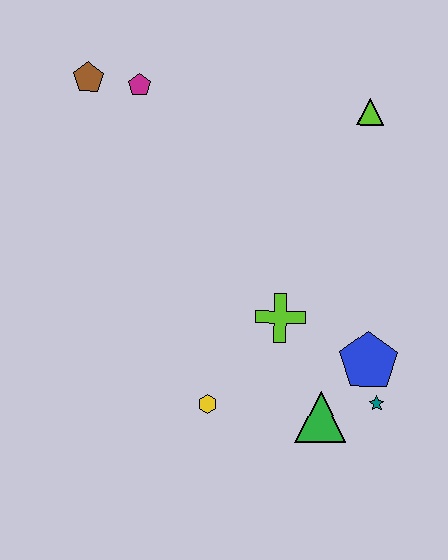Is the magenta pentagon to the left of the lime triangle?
Yes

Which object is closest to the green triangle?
The teal star is closest to the green triangle.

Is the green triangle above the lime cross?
No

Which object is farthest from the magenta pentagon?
The teal star is farthest from the magenta pentagon.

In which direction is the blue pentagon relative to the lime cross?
The blue pentagon is to the right of the lime cross.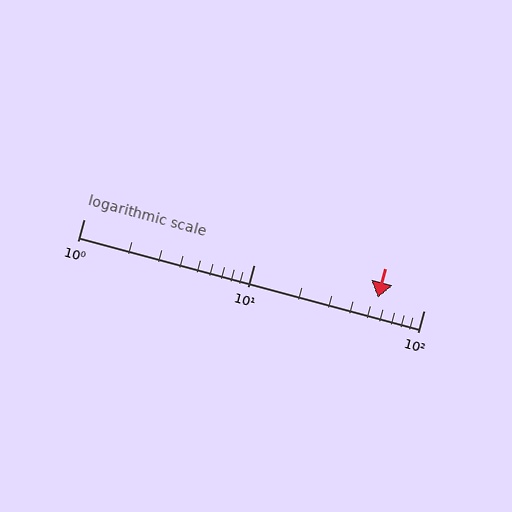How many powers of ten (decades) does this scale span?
The scale spans 2 decades, from 1 to 100.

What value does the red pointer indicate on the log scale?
The pointer indicates approximately 54.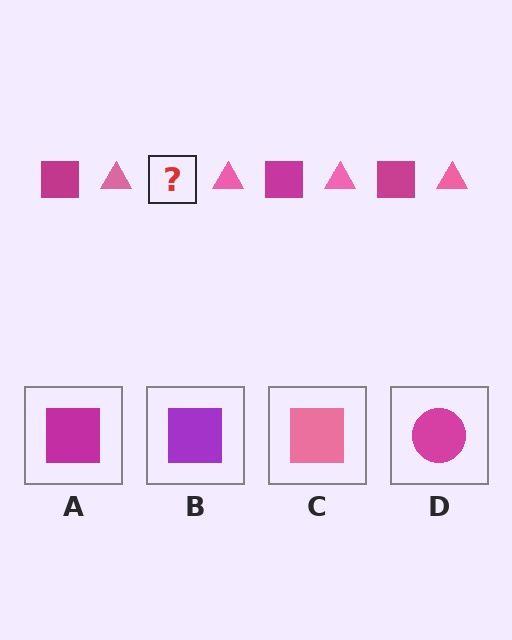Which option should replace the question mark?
Option A.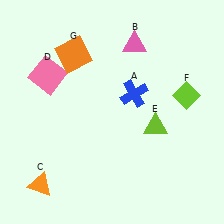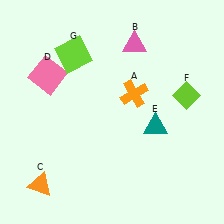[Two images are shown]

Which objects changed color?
A changed from blue to orange. E changed from lime to teal. G changed from orange to lime.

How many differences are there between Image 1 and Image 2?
There are 3 differences between the two images.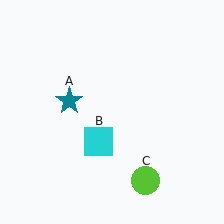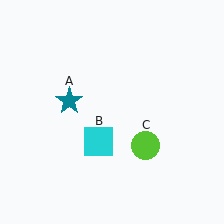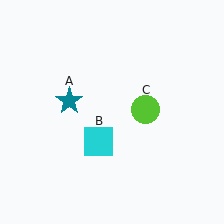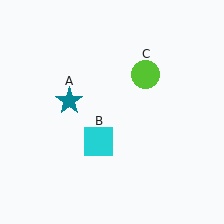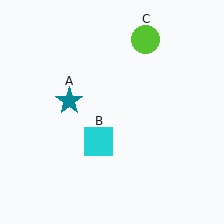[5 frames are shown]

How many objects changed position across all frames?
1 object changed position: lime circle (object C).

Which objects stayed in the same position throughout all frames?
Teal star (object A) and cyan square (object B) remained stationary.